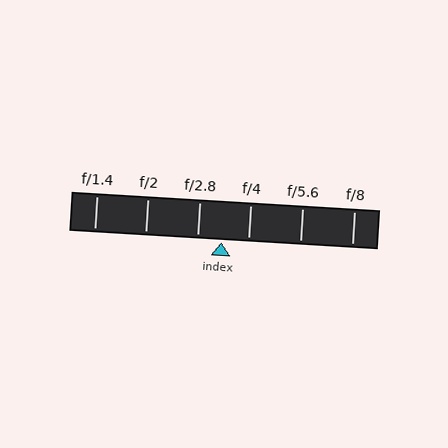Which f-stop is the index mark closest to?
The index mark is closest to f/2.8.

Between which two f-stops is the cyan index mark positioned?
The index mark is between f/2.8 and f/4.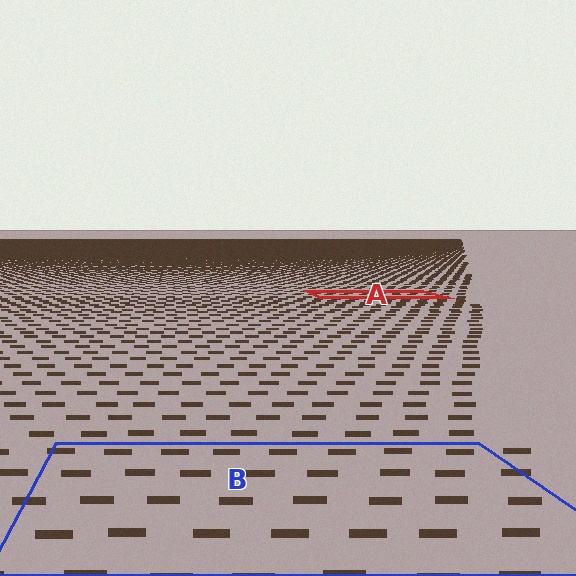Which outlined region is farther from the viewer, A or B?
Region A is farther from the viewer — the texture elements inside it appear smaller and more densely packed.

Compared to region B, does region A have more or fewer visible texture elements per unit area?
Region A has more texture elements per unit area — they are packed more densely because it is farther away.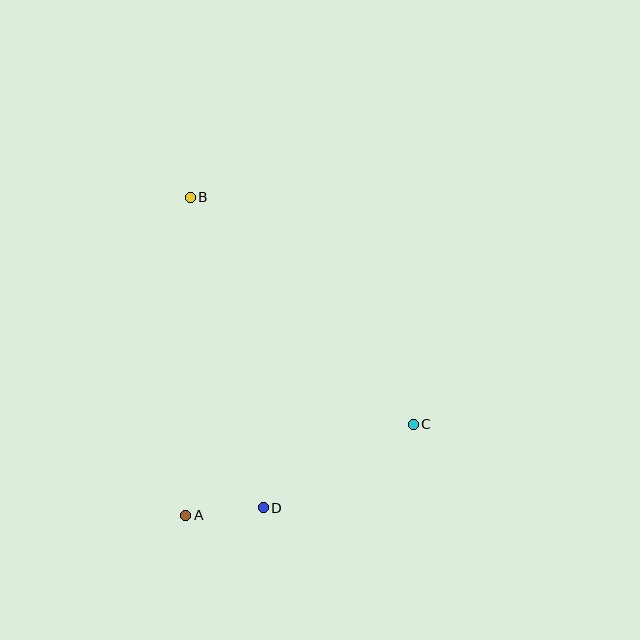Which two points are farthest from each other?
Points B and D are farthest from each other.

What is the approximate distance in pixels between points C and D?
The distance between C and D is approximately 172 pixels.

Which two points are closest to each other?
Points A and D are closest to each other.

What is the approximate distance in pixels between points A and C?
The distance between A and C is approximately 245 pixels.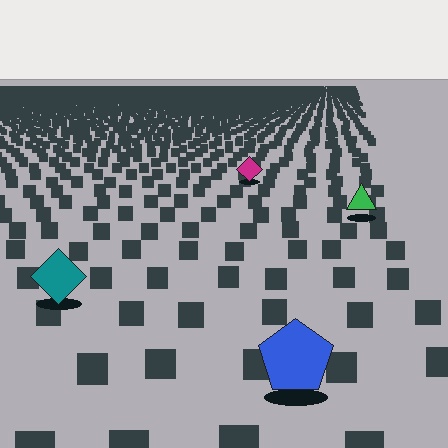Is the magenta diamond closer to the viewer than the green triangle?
No. The green triangle is closer — you can tell from the texture gradient: the ground texture is coarser near it.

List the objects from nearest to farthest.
From nearest to farthest: the blue pentagon, the teal diamond, the green triangle, the magenta diamond.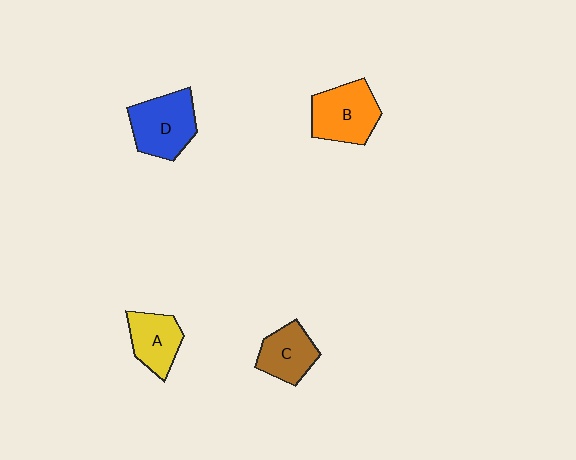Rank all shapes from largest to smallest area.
From largest to smallest: D (blue), B (orange), C (brown), A (yellow).